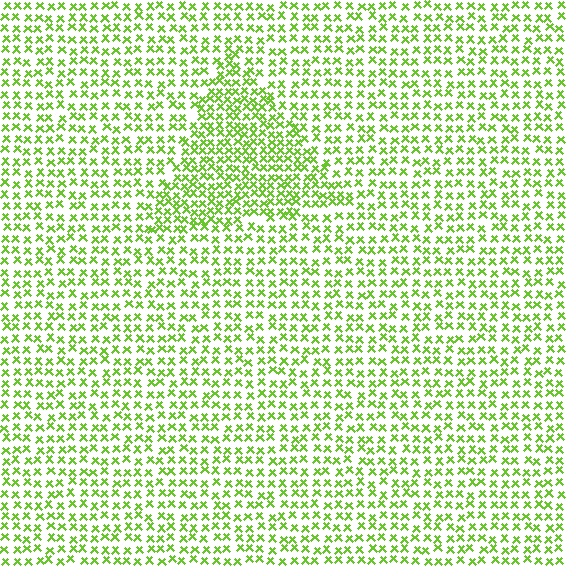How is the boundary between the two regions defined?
The boundary is defined by a change in element density (approximately 1.7x ratio). All elements are the same color, size, and shape.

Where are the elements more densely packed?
The elements are more densely packed inside the triangle boundary.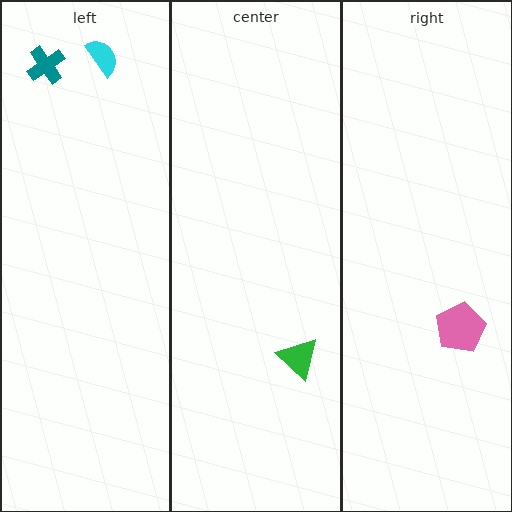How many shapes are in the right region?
1.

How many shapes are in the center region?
1.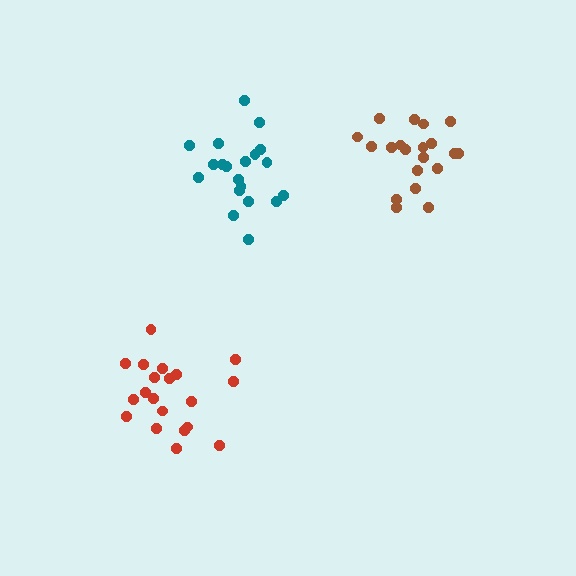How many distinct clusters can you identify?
There are 3 distinct clusters.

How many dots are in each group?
Group 1: 20 dots, Group 2: 20 dots, Group 3: 20 dots (60 total).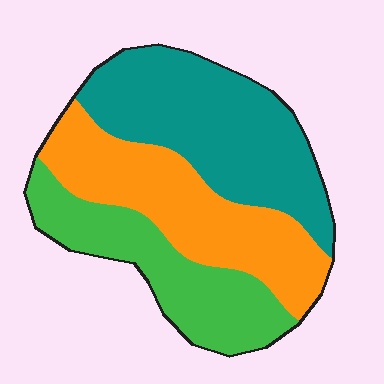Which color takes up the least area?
Green, at roughly 25%.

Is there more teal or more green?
Teal.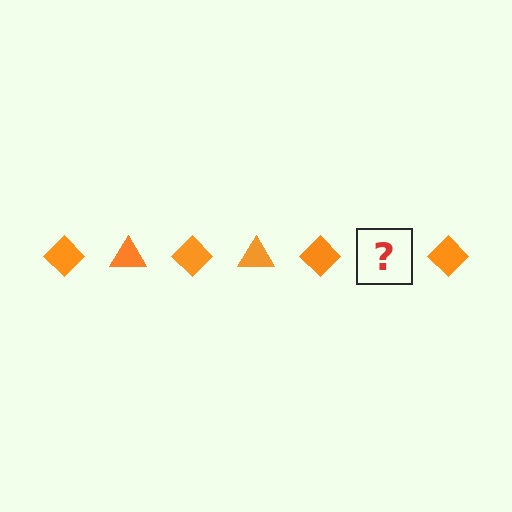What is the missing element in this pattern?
The missing element is an orange triangle.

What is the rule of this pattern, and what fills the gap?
The rule is that the pattern cycles through diamond, triangle shapes in orange. The gap should be filled with an orange triangle.